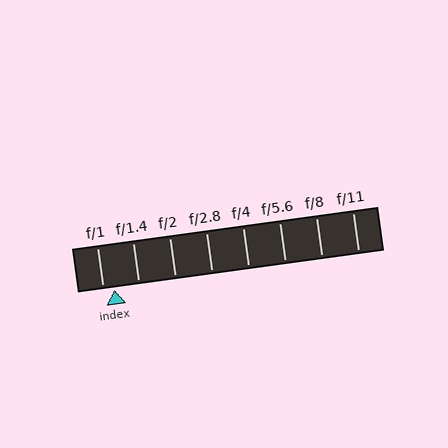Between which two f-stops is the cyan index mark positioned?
The index mark is between f/1 and f/1.4.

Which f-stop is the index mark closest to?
The index mark is closest to f/1.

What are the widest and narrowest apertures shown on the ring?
The widest aperture shown is f/1 and the narrowest is f/11.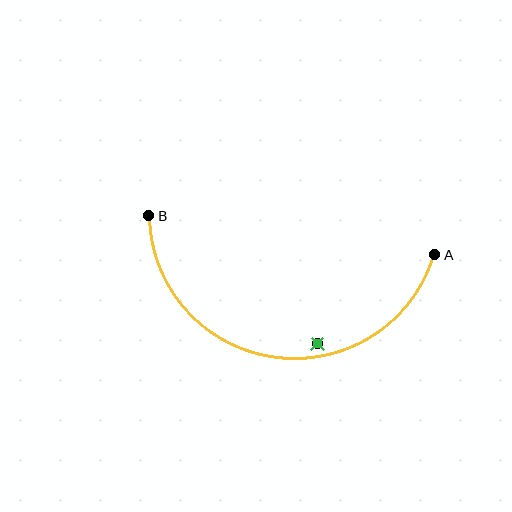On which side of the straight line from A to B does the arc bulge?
The arc bulges below the straight line connecting A and B.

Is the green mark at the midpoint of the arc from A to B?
No — the green mark does not lie on the arc at all. It sits slightly inside the curve.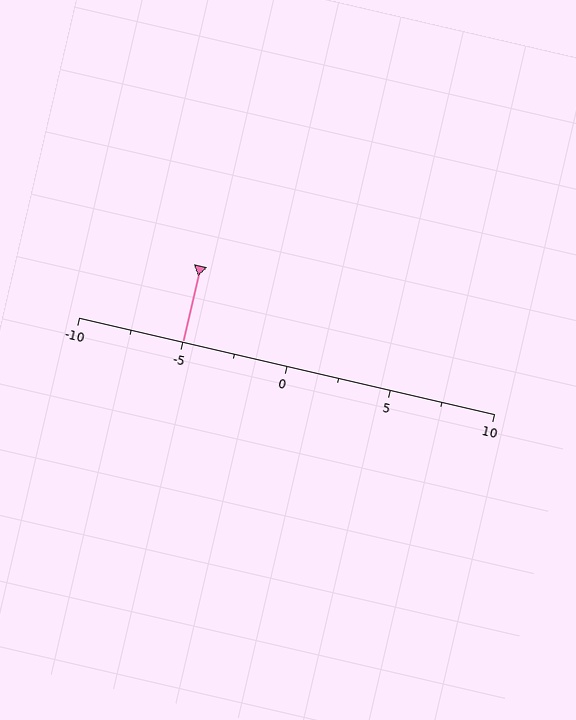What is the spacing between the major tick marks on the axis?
The major ticks are spaced 5 apart.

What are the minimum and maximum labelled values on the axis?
The axis runs from -10 to 10.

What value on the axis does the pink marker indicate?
The marker indicates approximately -5.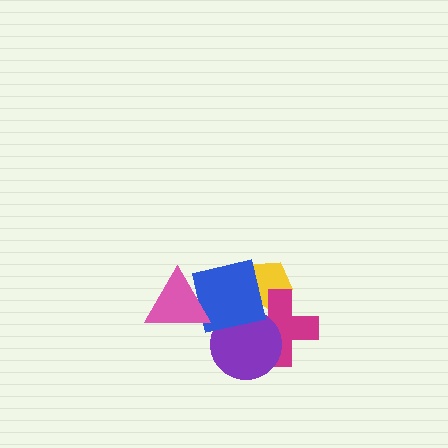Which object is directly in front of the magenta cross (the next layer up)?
The purple circle is directly in front of the magenta cross.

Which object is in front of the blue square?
The pink triangle is in front of the blue square.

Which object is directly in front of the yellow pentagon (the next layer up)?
The magenta cross is directly in front of the yellow pentagon.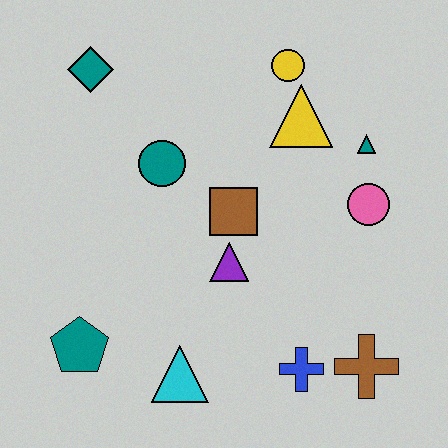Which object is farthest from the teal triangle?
The teal pentagon is farthest from the teal triangle.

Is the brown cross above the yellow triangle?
No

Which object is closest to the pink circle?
The teal triangle is closest to the pink circle.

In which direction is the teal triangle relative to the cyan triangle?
The teal triangle is above the cyan triangle.